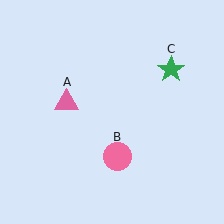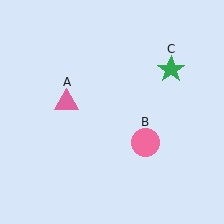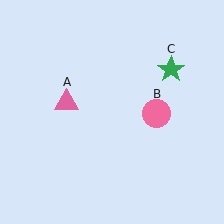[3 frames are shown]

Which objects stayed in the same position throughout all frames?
Pink triangle (object A) and green star (object C) remained stationary.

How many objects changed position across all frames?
1 object changed position: pink circle (object B).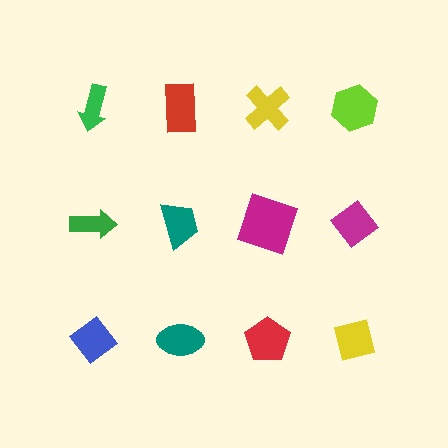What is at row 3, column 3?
A red pentagon.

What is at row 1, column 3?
A yellow cross.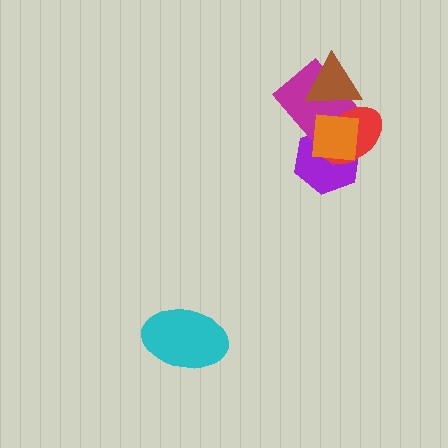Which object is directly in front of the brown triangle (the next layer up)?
The red ellipse is directly in front of the brown triangle.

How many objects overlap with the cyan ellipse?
0 objects overlap with the cyan ellipse.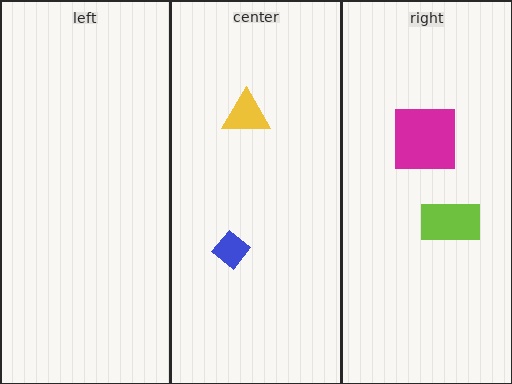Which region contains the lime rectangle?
The right region.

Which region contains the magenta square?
The right region.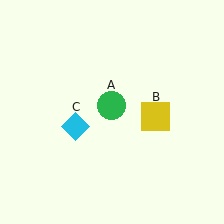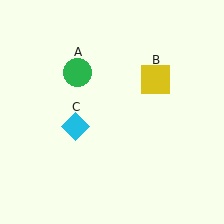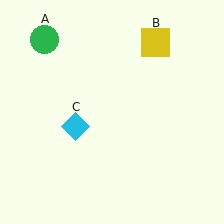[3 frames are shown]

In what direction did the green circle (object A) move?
The green circle (object A) moved up and to the left.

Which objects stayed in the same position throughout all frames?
Cyan diamond (object C) remained stationary.